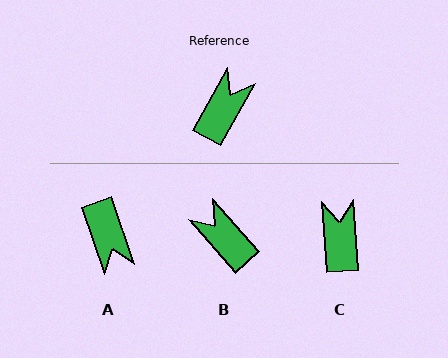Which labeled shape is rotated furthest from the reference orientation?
A, about 132 degrees away.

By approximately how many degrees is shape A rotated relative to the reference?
Approximately 132 degrees clockwise.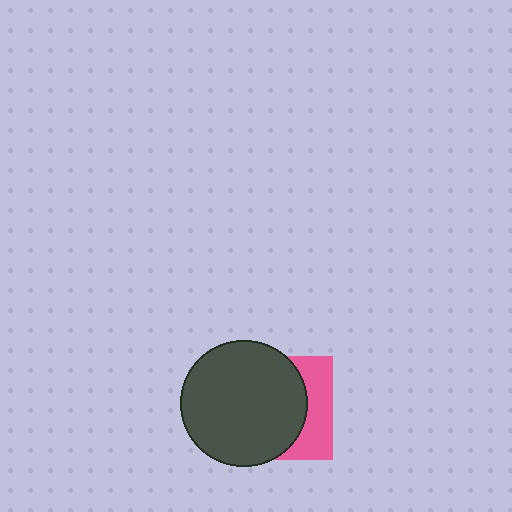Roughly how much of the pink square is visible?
A small part of it is visible (roughly 32%).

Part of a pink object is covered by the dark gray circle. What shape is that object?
It is a square.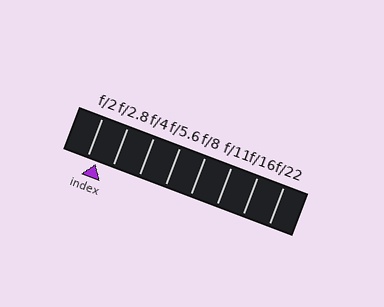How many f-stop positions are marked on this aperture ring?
There are 8 f-stop positions marked.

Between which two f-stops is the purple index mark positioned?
The index mark is between f/2 and f/2.8.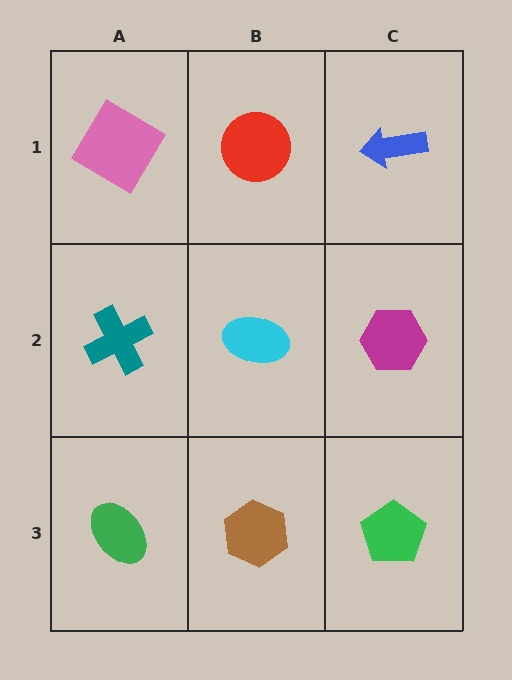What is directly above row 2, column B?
A red circle.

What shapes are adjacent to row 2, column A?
A pink diamond (row 1, column A), a green ellipse (row 3, column A), a cyan ellipse (row 2, column B).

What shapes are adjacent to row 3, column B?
A cyan ellipse (row 2, column B), a green ellipse (row 3, column A), a green pentagon (row 3, column C).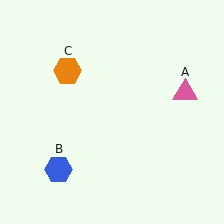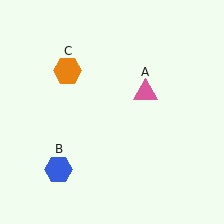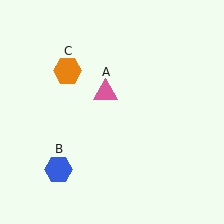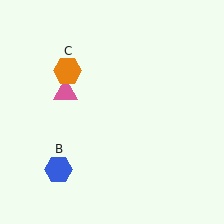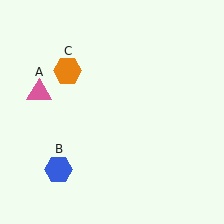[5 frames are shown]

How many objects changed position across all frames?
1 object changed position: pink triangle (object A).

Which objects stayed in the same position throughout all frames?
Blue hexagon (object B) and orange hexagon (object C) remained stationary.